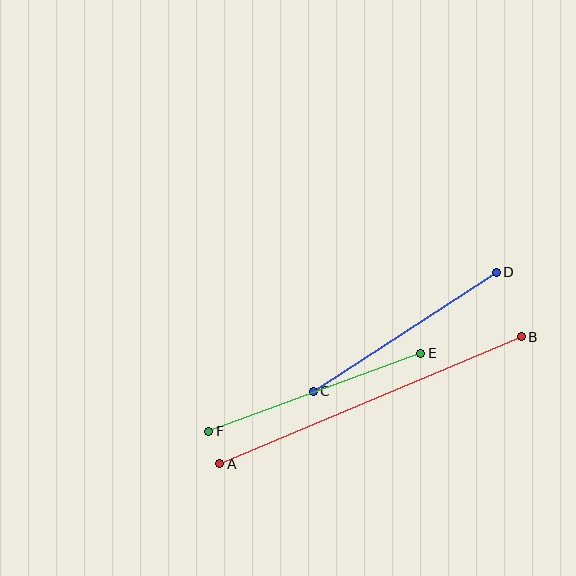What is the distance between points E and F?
The distance is approximately 226 pixels.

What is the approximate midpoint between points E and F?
The midpoint is at approximately (315, 392) pixels.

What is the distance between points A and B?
The distance is approximately 327 pixels.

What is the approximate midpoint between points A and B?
The midpoint is at approximately (370, 400) pixels.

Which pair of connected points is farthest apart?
Points A and B are farthest apart.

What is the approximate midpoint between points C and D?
The midpoint is at approximately (405, 332) pixels.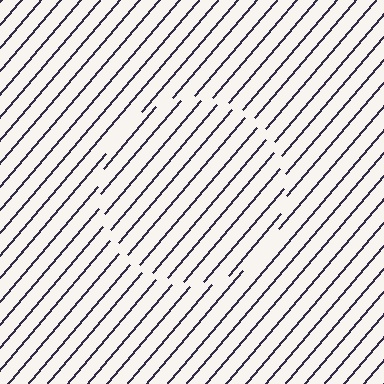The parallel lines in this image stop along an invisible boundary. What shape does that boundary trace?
An illusory circle. The interior of the shape contains the same grating, shifted by half a period — the contour is defined by the phase discontinuity where line-ends from the inner and outer gratings abut.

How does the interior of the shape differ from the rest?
The interior of the shape contains the same grating, shifted by half a period — the contour is defined by the phase discontinuity where line-ends from the inner and outer gratings abut.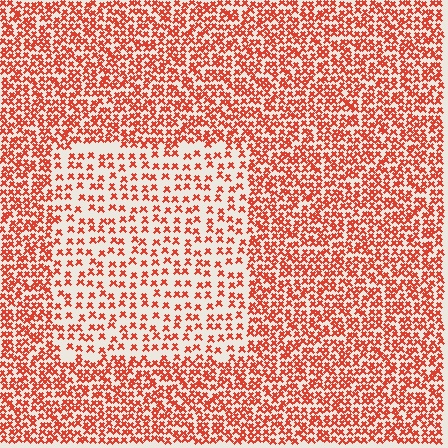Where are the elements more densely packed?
The elements are more densely packed outside the rectangle boundary.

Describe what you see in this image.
The image contains small red elements arranged at two different densities. A rectangle-shaped region is visible where the elements are less densely packed than the surrounding area.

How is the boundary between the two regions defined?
The boundary is defined by a change in element density (approximately 2.0x ratio). All elements are the same color, size, and shape.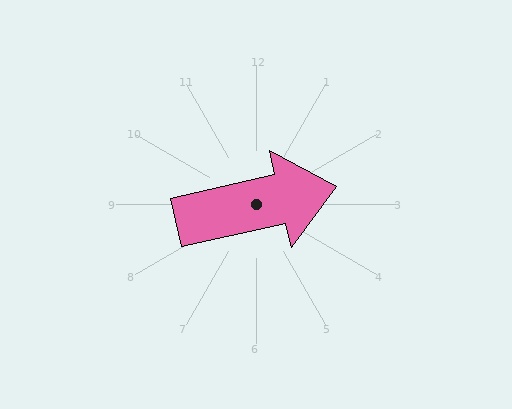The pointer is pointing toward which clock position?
Roughly 3 o'clock.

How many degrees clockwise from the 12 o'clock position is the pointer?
Approximately 77 degrees.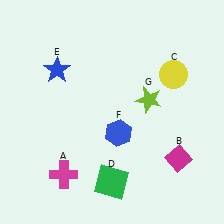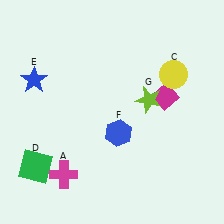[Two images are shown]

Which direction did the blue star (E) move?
The blue star (E) moved left.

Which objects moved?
The objects that moved are: the magenta diamond (B), the green square (D), the blue star (E).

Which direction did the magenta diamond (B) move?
The magenta diamond (B) moved up.